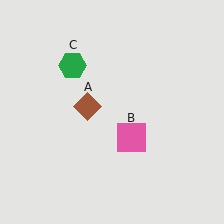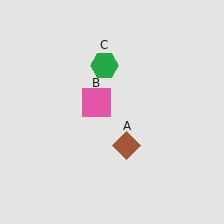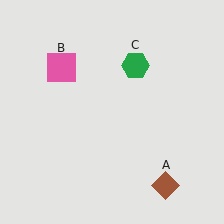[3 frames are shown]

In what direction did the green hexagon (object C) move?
The green hexagon (object C) moved right.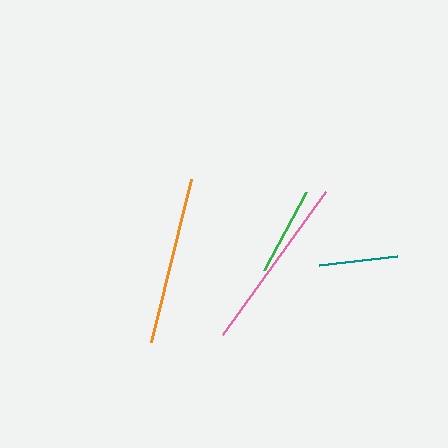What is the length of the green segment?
The green segment is approximately 88 pixels long.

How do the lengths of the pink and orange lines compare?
The pink and orange lines are approximately the same length.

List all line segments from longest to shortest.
From longest to shortest: pink, orange, green, teal.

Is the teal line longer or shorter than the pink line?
The pink line is longer than the teal line.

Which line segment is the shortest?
The teal line is the shortest at approximately 78 pixels.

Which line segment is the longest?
The pink line is the longest at approximately 177 pixels.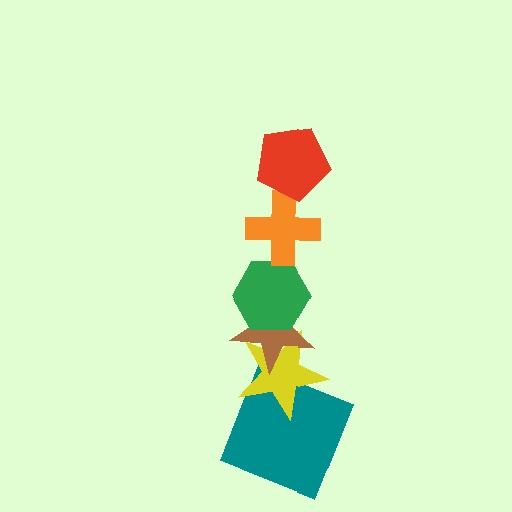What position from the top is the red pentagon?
The red pentagon is 1st from the top.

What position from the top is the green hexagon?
The green hexagon is 3rd from the top.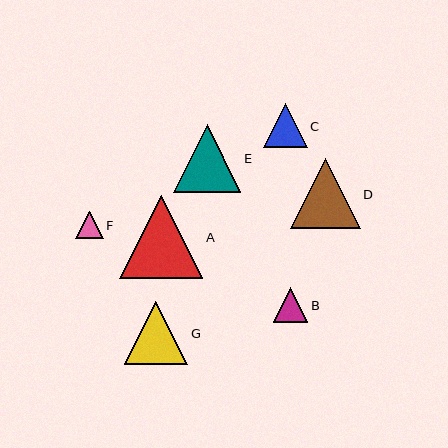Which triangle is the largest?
Triangle A is the largest with a size of approximately 83 pixels.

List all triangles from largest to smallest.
From largest to smallest: A, D, E, G, C, B, F.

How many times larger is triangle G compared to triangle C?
Triangle G is approximately 1.5 times the size of triangle C.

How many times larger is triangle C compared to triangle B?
Triangle C is approximately 1.3 times the size of triangle B.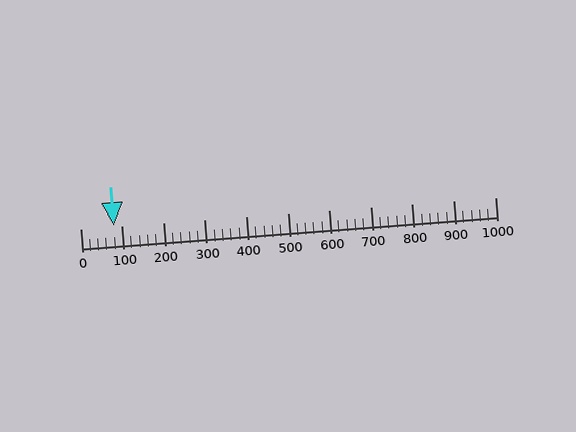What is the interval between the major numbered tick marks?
The major tick marks are spaced 100 units apart.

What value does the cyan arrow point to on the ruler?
The cyan arrow points to approximately 80.